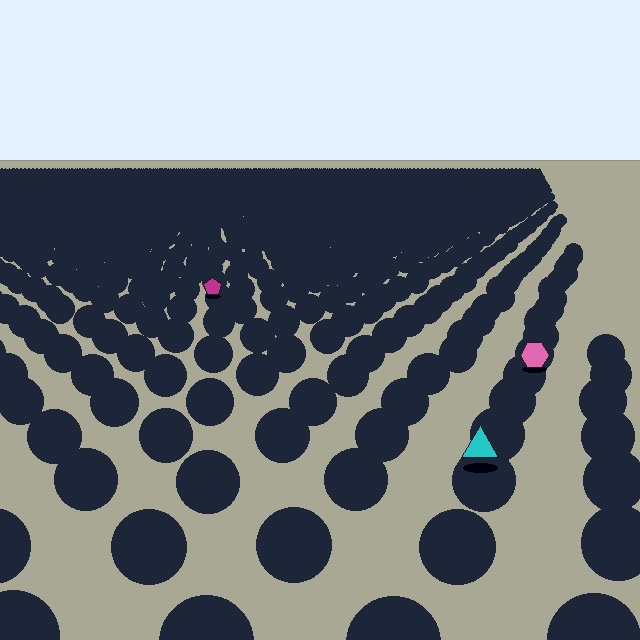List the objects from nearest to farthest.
From nearest to farthest: the cyan triangle, the pink hexagon, the magenta pentagon.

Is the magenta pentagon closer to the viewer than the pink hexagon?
No. The pink hexagon is closer — you can tell from the texture gradient: the ground texture is coarser near it.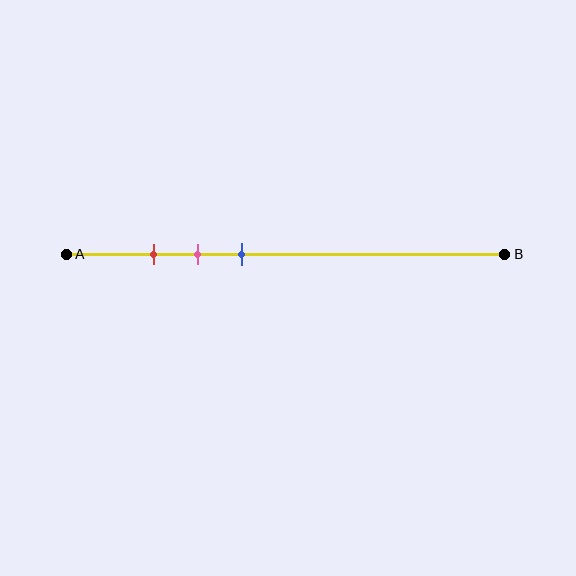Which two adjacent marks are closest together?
The red and pink marks are the closest adjacent pair.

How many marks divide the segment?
There are 3 marks dividing the segment.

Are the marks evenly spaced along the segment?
Yes, the marks are approximately evenly spaced.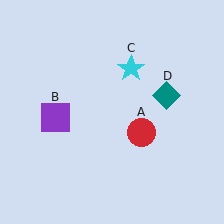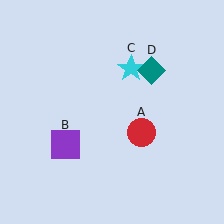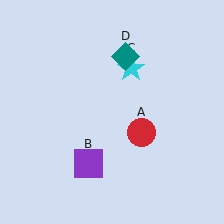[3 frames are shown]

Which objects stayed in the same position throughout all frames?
Red circle (object A) and cyan star (object C) remained stationary.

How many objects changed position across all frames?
2 objects changed position: purple square (object B), teal diamond (object D).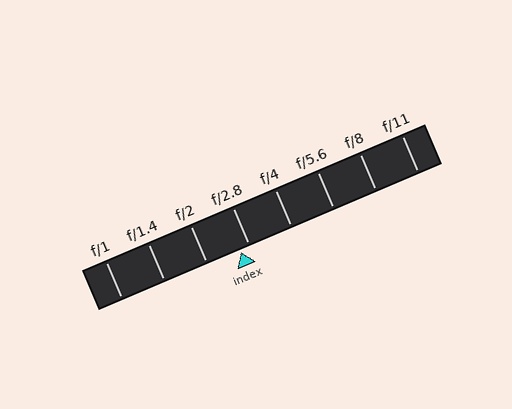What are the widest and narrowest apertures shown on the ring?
The widest aperture shown is f/1 and the narrowest is f/11.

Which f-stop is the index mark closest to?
The index mark is closest to f/2.8.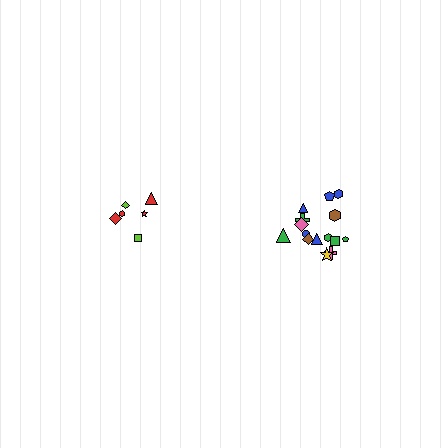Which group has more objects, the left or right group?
The right group.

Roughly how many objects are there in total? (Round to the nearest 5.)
Roughly 20 objects in total.